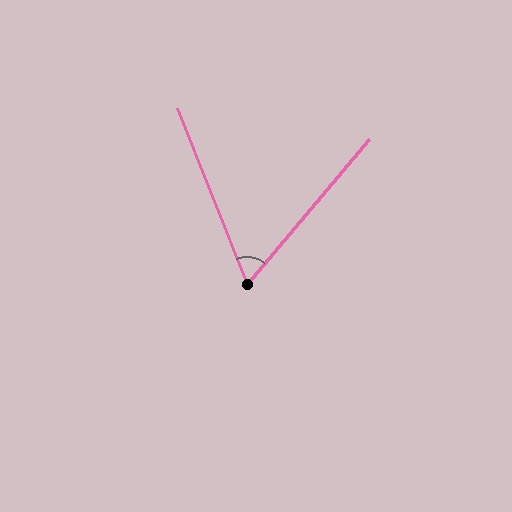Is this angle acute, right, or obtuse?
It is acute.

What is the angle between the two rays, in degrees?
Approximately 61 degrees.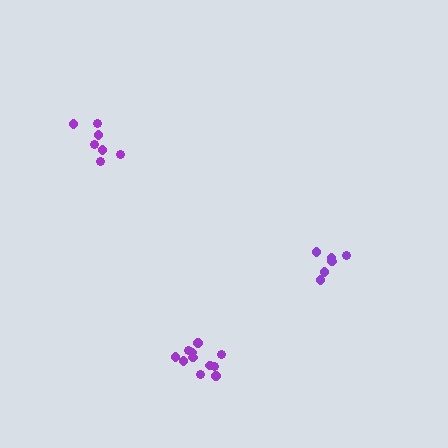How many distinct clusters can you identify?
There are 3 distinct clusters.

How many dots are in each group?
Group 1: 6 dots, Group 2: 7 dots, Group 3: 11 dots (24 total).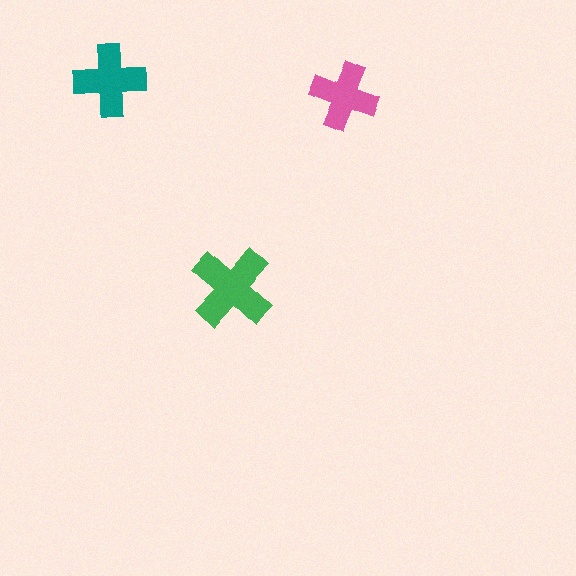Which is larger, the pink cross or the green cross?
The green one.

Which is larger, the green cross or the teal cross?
The green one.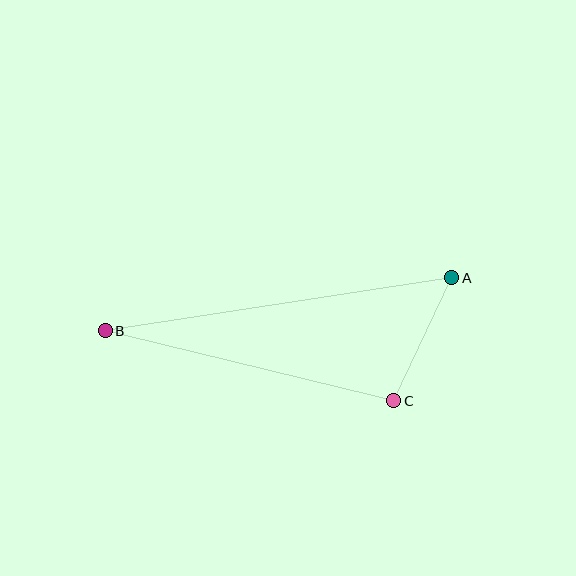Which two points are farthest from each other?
Points A and B are farthest from each other.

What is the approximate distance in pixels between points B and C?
The distance between B and C is approximately 297 pixels.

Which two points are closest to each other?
Points A and C are closest to each other.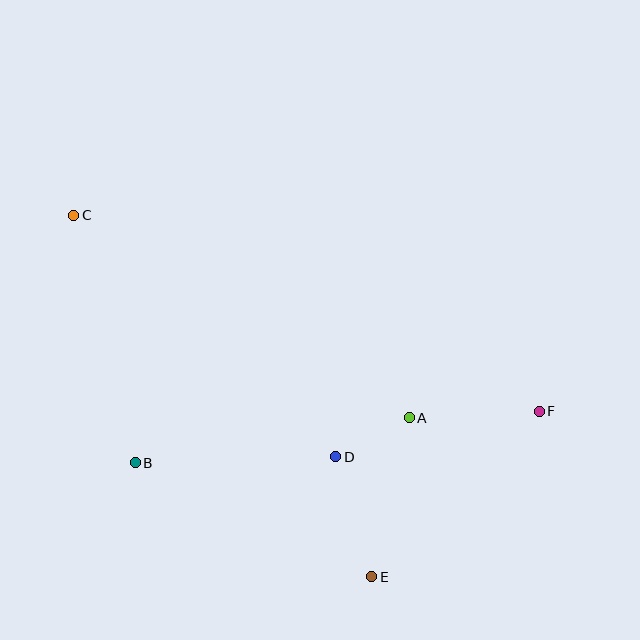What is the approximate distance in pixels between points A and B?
The distance between A and B is approximately 278 pixels.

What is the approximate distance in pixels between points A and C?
The distance between A and C is approximately 392 pixels.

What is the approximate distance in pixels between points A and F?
The distance between A and F is approximately 130 pixels.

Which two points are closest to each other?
Points A and D are closest to each other.